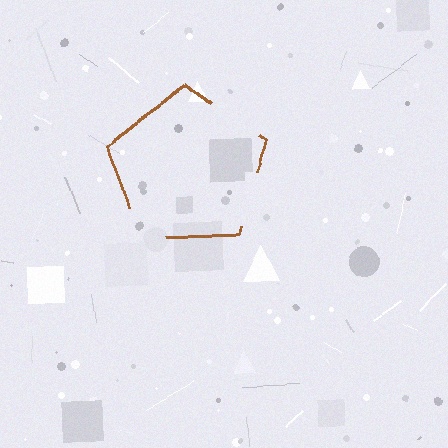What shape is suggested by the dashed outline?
The dashed outline suggests a pentagon.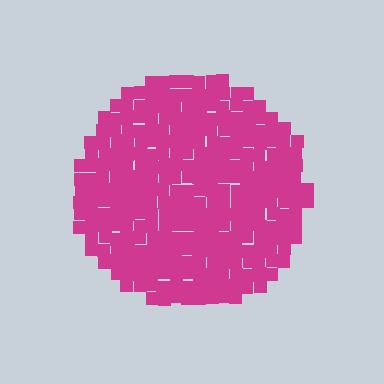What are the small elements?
The small elements are squares.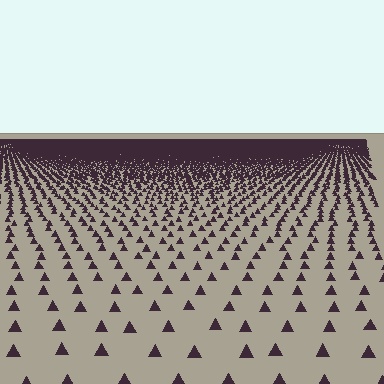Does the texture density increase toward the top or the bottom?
Density increases toward the top.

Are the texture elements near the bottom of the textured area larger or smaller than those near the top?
Larger. Near the bottom, elements are closer to the viewer and appear at a bigger on-screen size.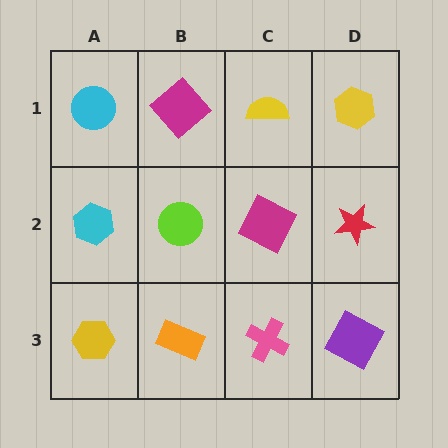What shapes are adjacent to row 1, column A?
A cyan hexagon (row 2, column A), a magenta diamond (row 1, column B).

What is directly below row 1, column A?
A cyan hexagon.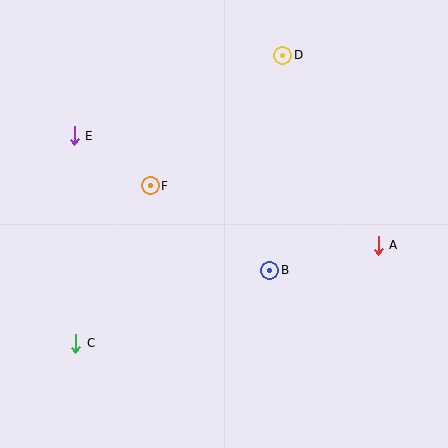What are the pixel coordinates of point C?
Point C is at (76, 343).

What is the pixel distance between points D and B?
The distance between D and B is 215 pixels.